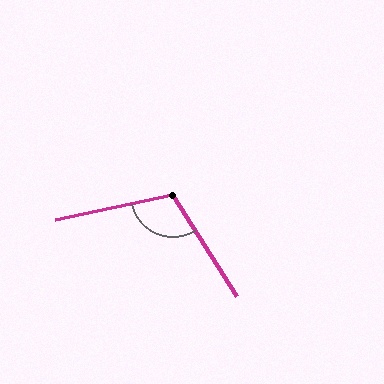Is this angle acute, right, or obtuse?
It is obtuse.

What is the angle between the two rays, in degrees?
Approximately 110 degrees.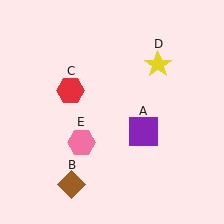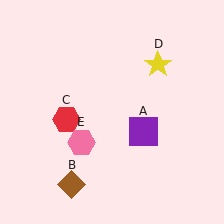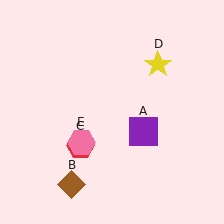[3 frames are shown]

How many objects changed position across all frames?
1 object changed position: red hexagon (object C).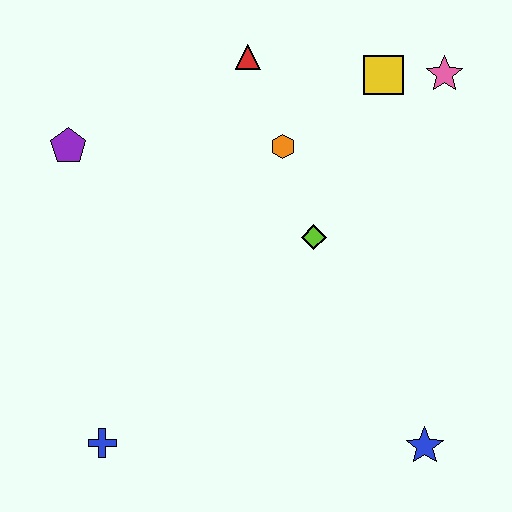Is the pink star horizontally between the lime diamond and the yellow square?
No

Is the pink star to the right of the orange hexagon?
Yes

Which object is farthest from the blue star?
The purple pentagon is farthest from the blue star.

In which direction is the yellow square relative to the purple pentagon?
The yellow square is to the right of the purple pentagon.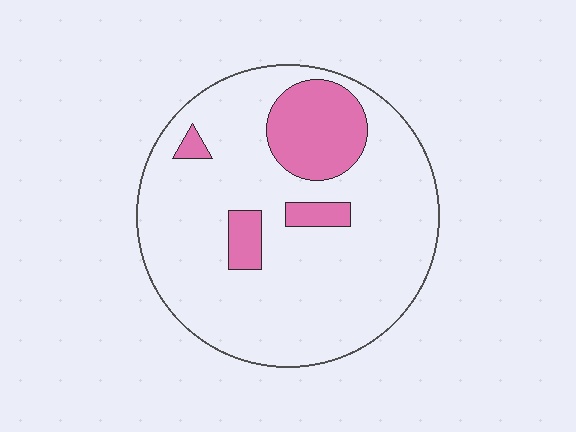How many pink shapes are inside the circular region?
4.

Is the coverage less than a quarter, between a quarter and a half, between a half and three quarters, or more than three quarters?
Less than a quarter.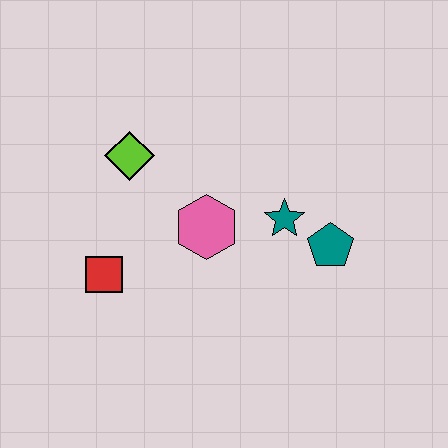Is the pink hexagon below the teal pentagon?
No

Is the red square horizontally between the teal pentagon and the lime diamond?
No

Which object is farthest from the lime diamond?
The teal pentagon is farthest from the lime diamond.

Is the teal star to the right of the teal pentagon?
No